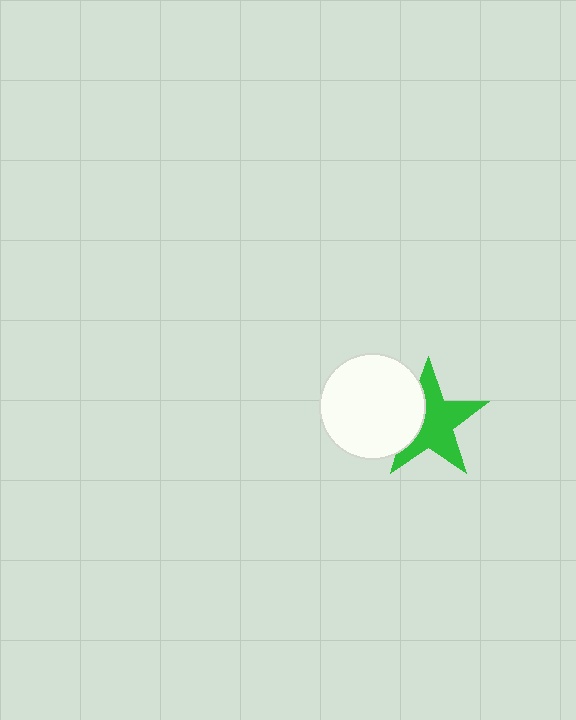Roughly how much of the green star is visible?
Most of it is visible (roughly 69%).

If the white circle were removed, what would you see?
You would see the complete green star.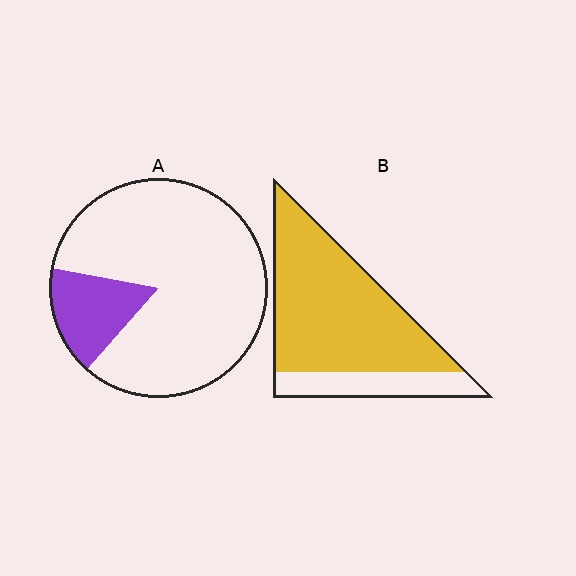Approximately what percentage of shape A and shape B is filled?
A is approximately 15% and B is approximately 80%.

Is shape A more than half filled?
No.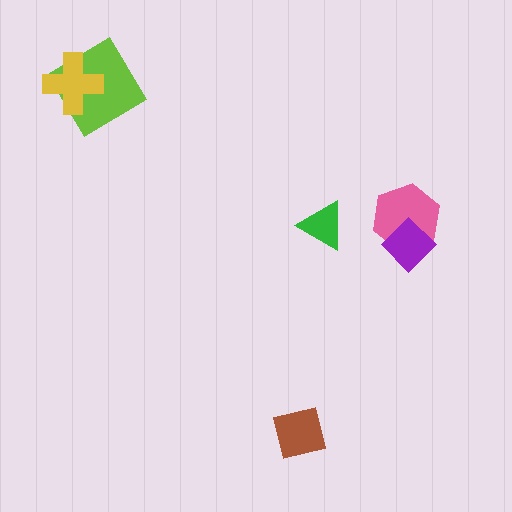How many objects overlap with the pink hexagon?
1 object overlaps with the pink hexagon.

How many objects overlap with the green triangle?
0 objects overlap with the green triangle.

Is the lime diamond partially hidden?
Yes, it is partially covered by another shape.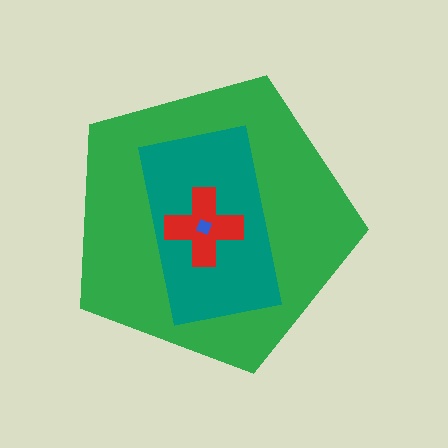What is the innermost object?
The blue diamond.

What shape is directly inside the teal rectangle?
The red cross.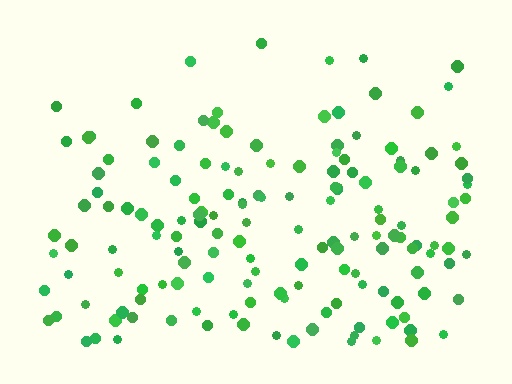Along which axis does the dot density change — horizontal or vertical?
Vertical.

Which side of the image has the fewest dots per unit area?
The top.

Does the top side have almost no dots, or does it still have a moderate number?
Still a moderate number, just noticeably fewer than the bottom.